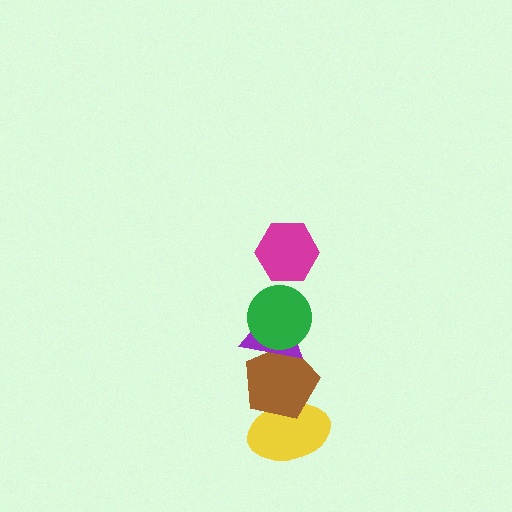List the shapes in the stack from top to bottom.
From top to bottom: the magenta hexagon, the green circle, the purple triangle, the brown pentagon, the yellow ellipse.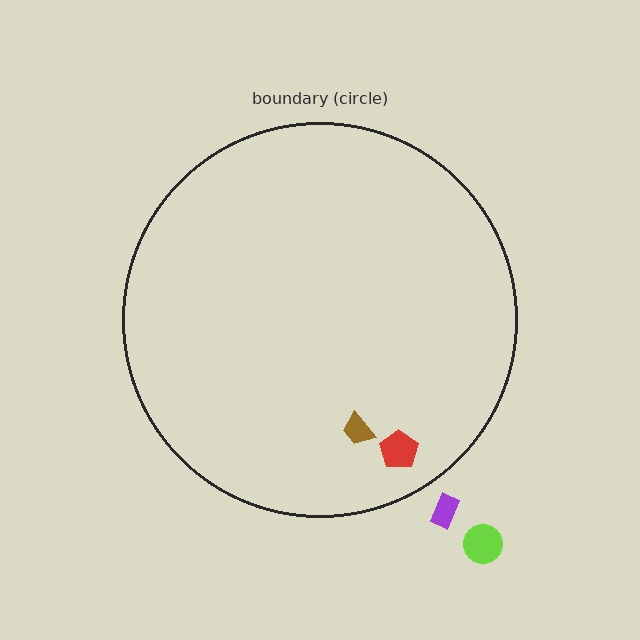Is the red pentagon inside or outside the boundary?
Inside.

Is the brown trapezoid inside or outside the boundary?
Inside.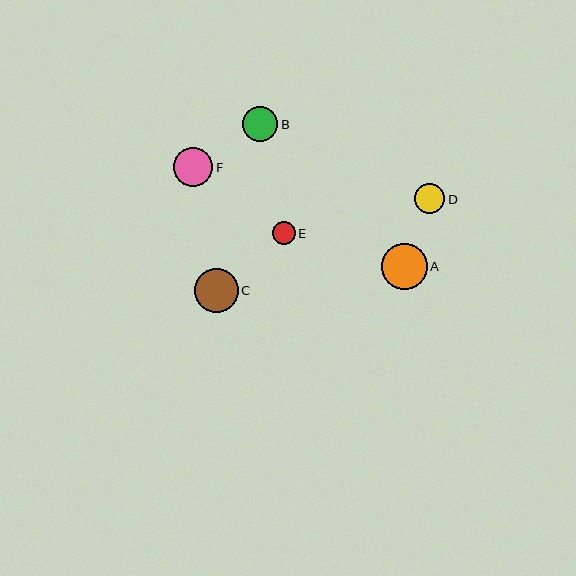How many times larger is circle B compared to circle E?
Circle B is approximately 1.5 times the size of circle E.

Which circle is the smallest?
Circle E is the smallest with a size of approximately 23 pixels.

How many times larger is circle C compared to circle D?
Circle C is approximately 1.5 times the size of circle D.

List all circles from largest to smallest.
From largest to smallest: A, C, F, B, D, E.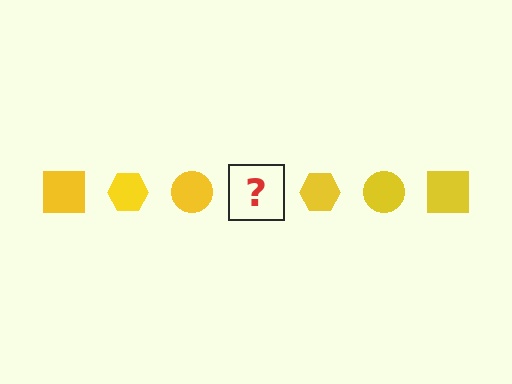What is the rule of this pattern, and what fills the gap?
The rule is that the pattern cycles through square, hexagon, circle shapes in yellow. The gap should be filled with a yellow square.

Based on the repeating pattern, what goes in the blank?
The blank should be a yellow square.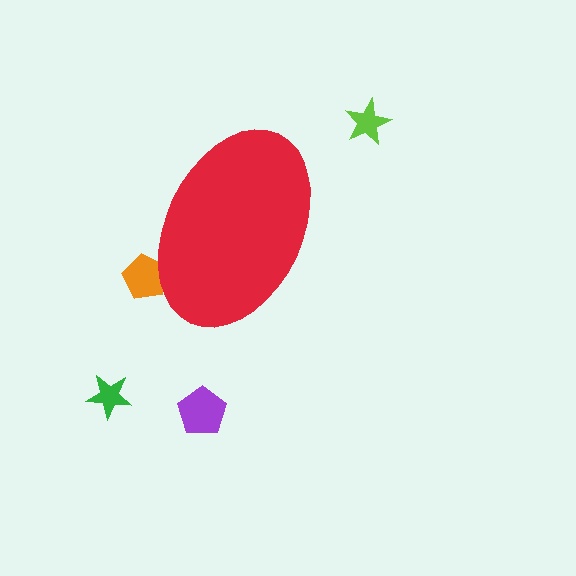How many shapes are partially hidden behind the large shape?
1 shape is partially hidden.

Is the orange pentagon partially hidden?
Yes, the orange pentagon is partially hidden behind the red ellipse.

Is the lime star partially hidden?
No, the lime star is fully visible.